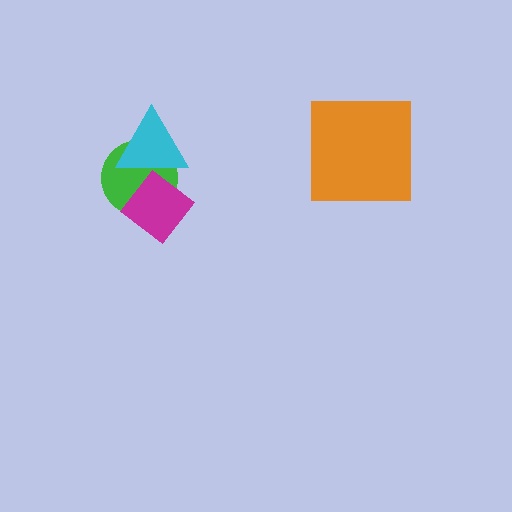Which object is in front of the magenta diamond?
The cyan triangle is in front of the magenta diamond.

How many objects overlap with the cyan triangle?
2 objects overlap with the cyan triangle.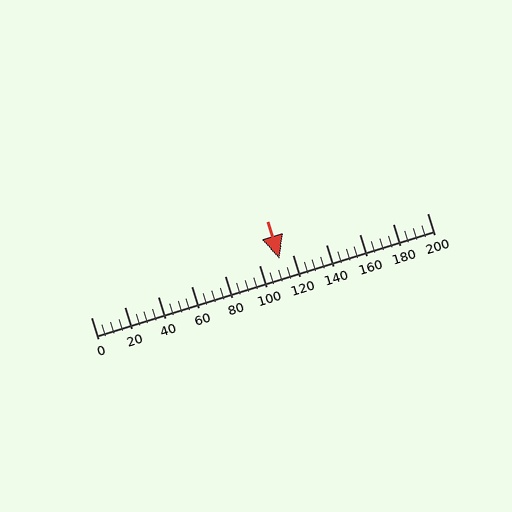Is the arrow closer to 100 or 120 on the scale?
The arrow is closer to 120.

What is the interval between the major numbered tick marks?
The major tick marks are spaced 20 units apart.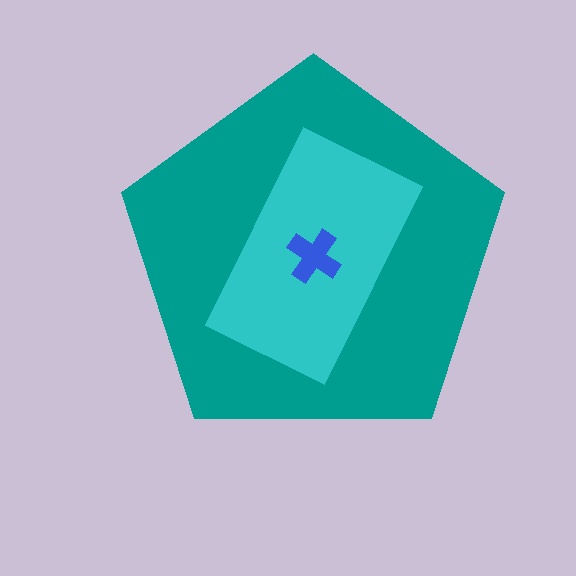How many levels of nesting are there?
3.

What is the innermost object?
The blue cross.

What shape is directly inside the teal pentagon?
The cyan rectangle.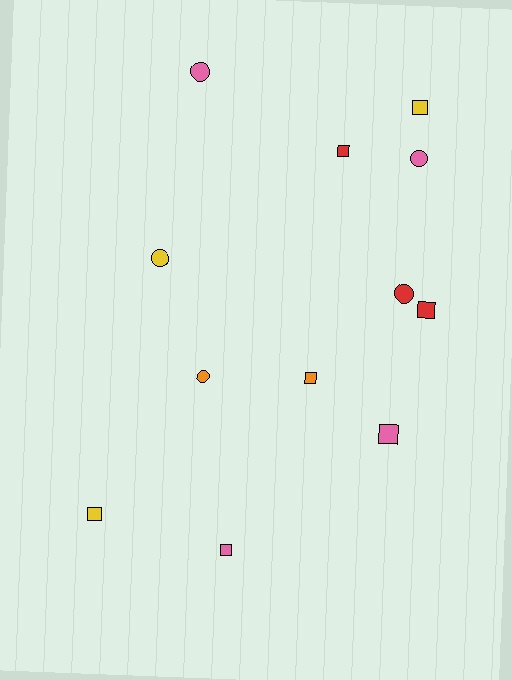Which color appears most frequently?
Pink, with 4 objects.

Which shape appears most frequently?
Square, with 7 objects.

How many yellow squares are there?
There are 2 yellow squares.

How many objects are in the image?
There are 12 objects.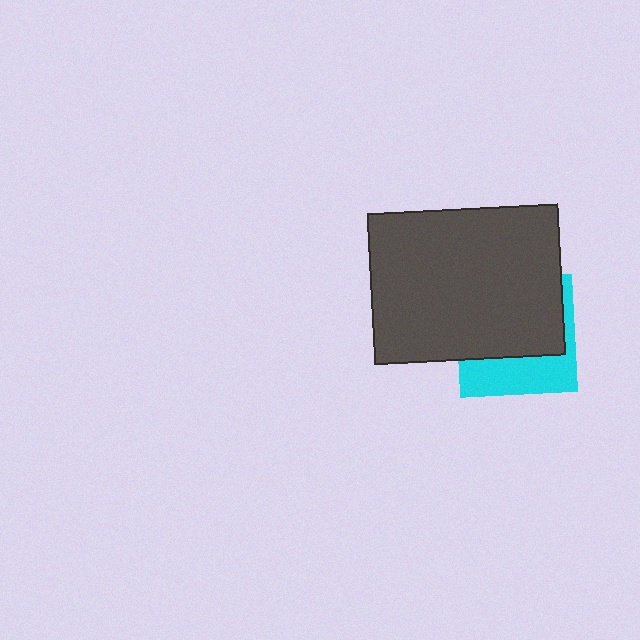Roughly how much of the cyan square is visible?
A small part of it is visible (roughly 38%).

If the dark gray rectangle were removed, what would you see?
You would see the complete cyan square.